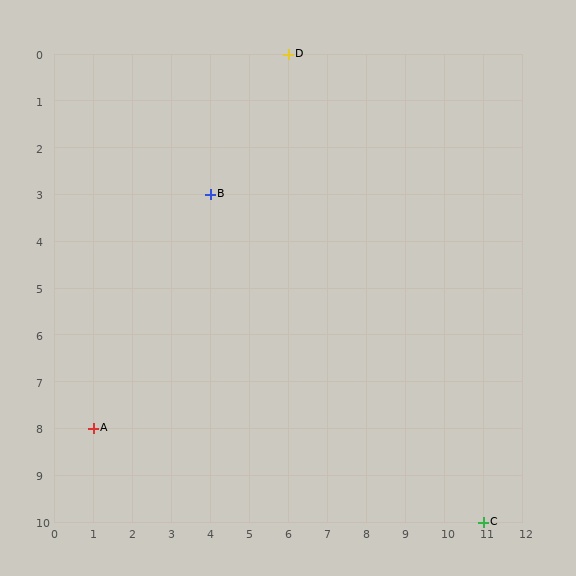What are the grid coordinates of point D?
Point D is at grid coordinates (6, 0).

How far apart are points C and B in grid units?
Points C and B are 7 columns and 7 rows apart (about 9.9 grid units diagonally).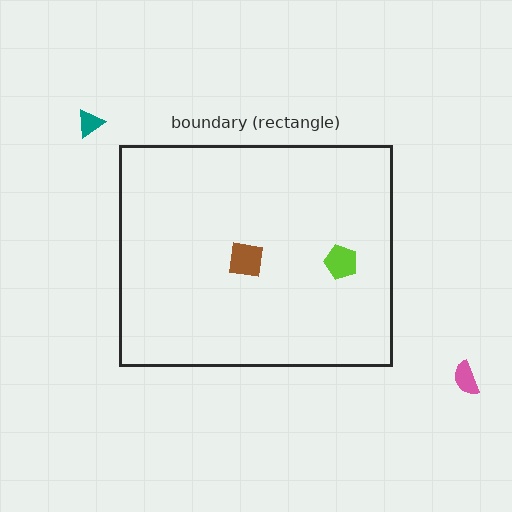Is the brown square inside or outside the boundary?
Inside.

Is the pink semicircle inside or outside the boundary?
Outside.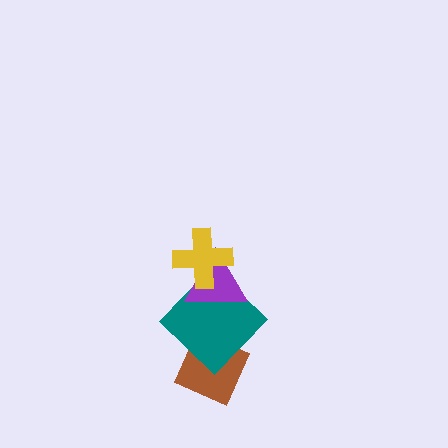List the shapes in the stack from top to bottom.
From top to bottom: the yellow cross, the purple triangle, the teal diamond, the brown diamond.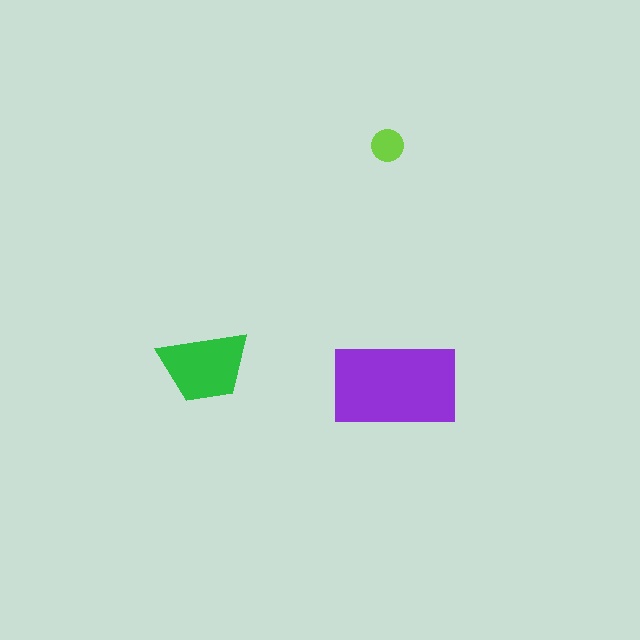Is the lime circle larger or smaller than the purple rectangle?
Smaller.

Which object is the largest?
The purple rectangle.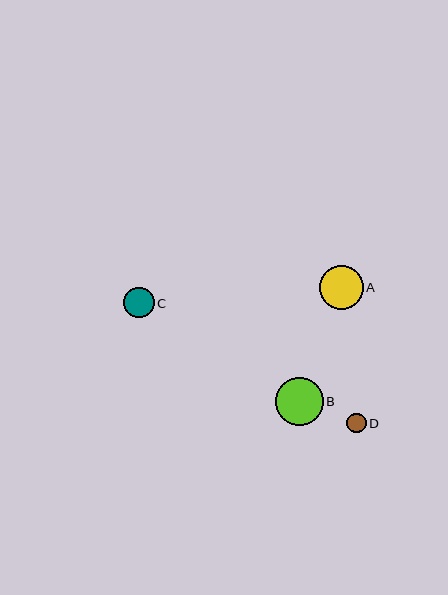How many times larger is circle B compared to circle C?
Circle B is approximately 1.6 times the size of circle C.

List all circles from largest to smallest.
From largest to smallest: B, A, C, D.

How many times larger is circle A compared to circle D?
Circle A is approximately 2.2 times the size of circle D.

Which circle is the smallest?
Circle D is the smallest with a size of approximately 20 pixels.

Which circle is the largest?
Circle B is the largest with a size of approximately 48 pixels.